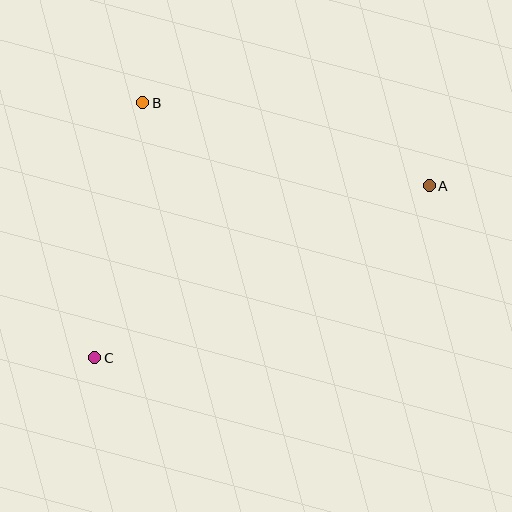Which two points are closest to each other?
Points B and C are closest to each other.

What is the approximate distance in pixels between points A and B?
The distance between A and B is approximately 298 pixels.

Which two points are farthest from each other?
Points A and C are farthest from each other.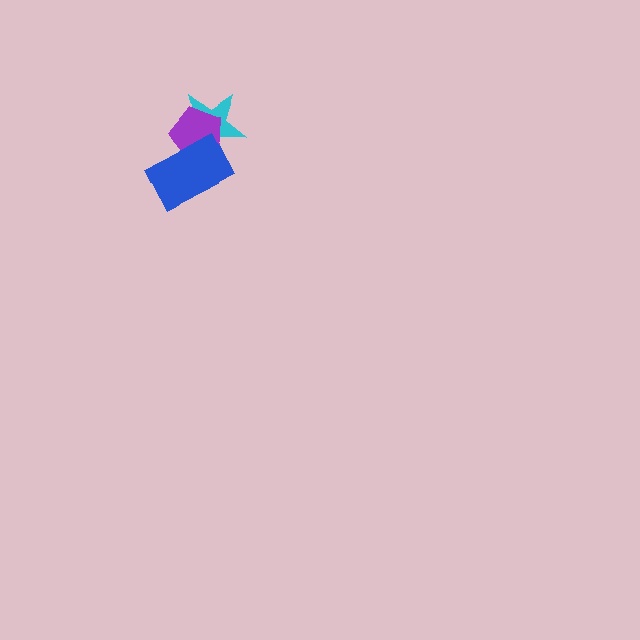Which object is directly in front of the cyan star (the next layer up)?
The purple pentagon is directly in front of the cyan star.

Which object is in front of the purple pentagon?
The blue rectangle is in front of the purple pentagon.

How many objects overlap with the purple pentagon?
2 objects overlap with the purple pentagon.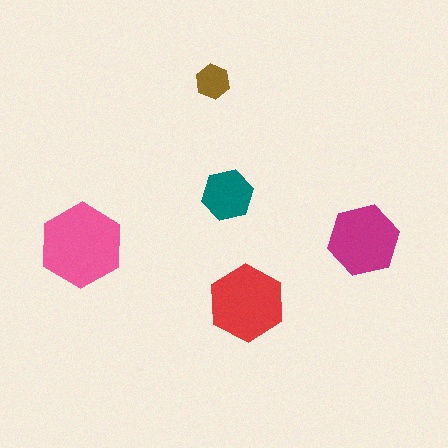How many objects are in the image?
There are 5 objects in the image.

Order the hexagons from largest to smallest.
the pink one, the red one, the magenta one, the teal one, the brown one.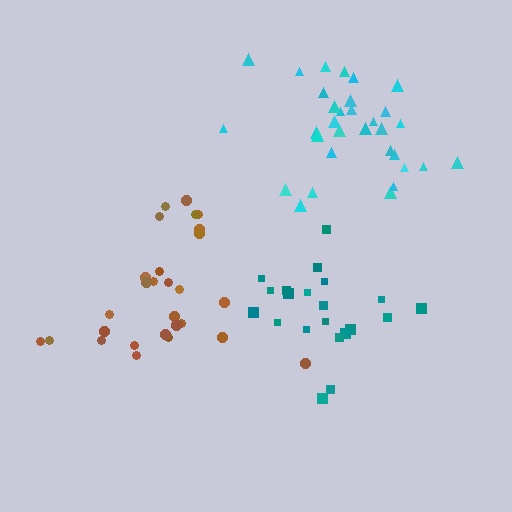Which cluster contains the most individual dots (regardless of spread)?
Cyan (32).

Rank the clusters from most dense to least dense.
cyan, teal, brown.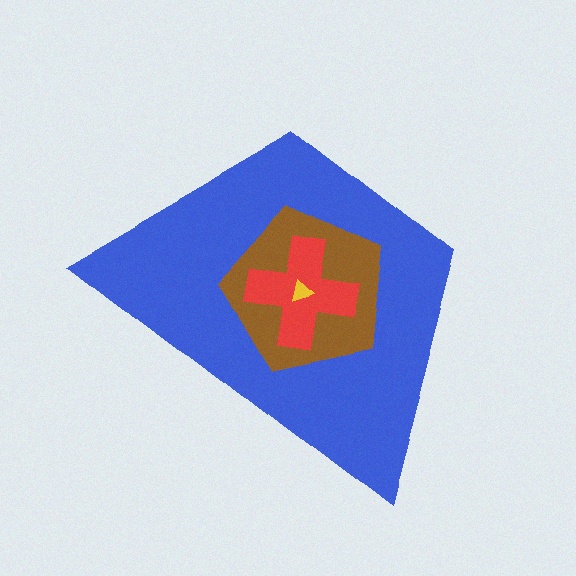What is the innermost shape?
The yellow triangle.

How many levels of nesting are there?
4.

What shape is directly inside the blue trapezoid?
The brown pentagon.